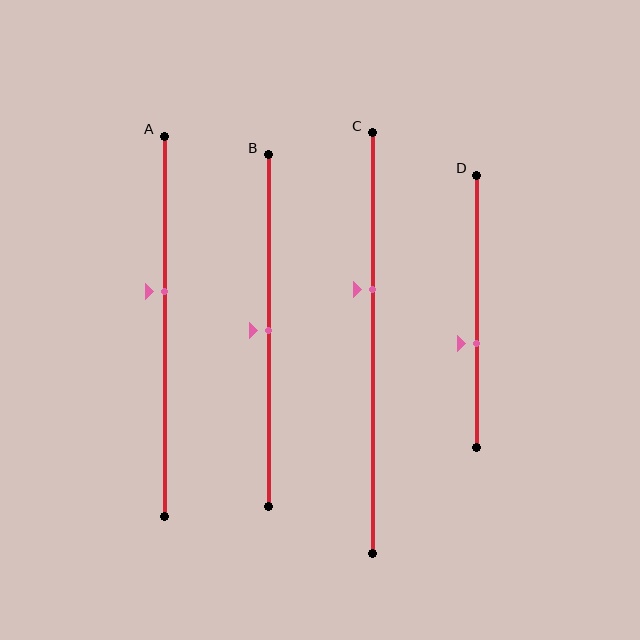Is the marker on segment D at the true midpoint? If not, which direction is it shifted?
No, the marker on segment D is shifted downward by about 12% of the segment length.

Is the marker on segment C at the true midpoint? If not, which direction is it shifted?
No, the marker on segment C is shifted upward by about 13% of the segment length.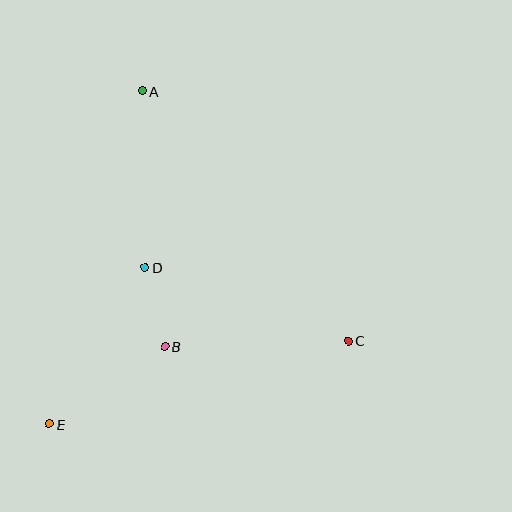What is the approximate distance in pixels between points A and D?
The distance between A and D is approximately 176 pixels.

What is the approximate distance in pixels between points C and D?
The distance between C and D is approximately 216 pixels.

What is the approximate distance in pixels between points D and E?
The distance between D and E is approximately 183 pixels.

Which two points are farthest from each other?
Points A and E are farthest from each other.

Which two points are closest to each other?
Points B and D are closest to each other.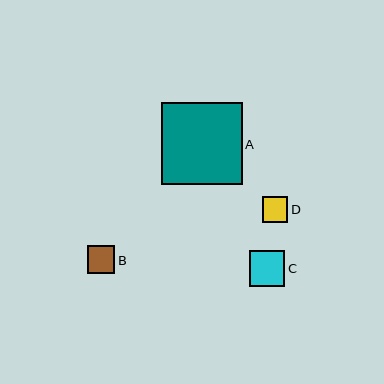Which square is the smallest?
Square D is the smallest with a size of approximately 26 pixels.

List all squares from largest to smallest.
From largest to smallest: A, C, B, D.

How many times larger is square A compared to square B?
Square A is approximately 3.0 times the size of square B.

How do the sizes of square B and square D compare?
Square B and square D are approximately the same size.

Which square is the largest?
Square A is the largest with a size of approximately 81 pixels.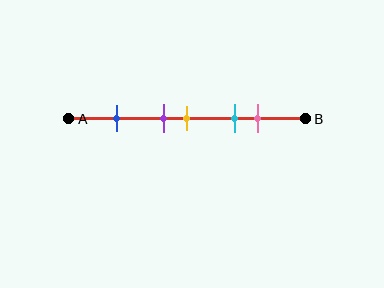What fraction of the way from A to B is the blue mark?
The blue mark is approximately 20% (0.2) of the way from A to B.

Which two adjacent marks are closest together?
The purple and yellow marks are the closest adjacent pair.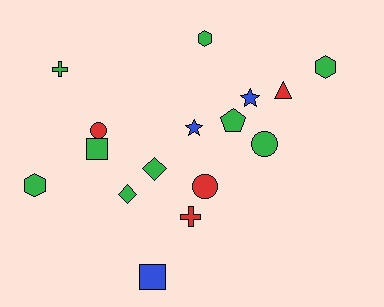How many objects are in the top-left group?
There are 4 objects.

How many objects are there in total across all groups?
There are 16 objects.